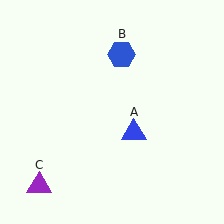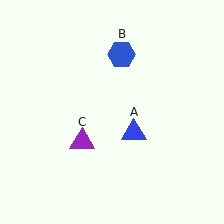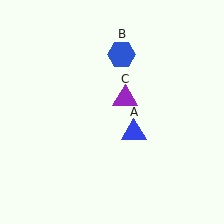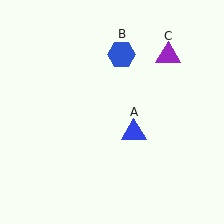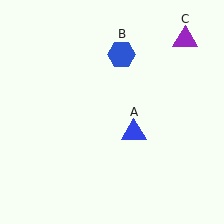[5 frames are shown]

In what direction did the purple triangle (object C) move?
The purple triangle (object C) moved up and to the right.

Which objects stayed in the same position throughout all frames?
Blue triangle (object A) and blue hexagon (object B) remained stationary.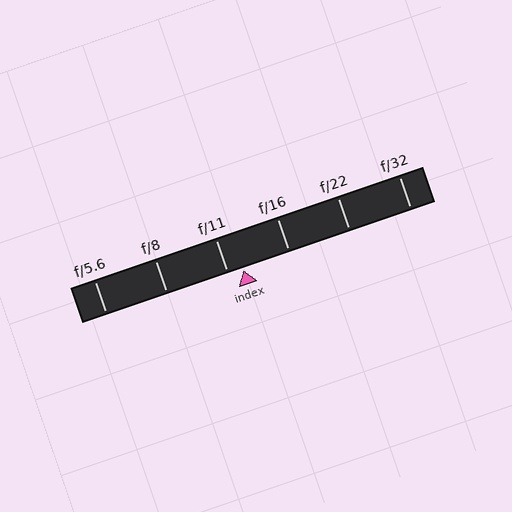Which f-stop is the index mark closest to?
The index mark is closest to f/11.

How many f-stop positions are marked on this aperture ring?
There are 6 f-stop positions marked.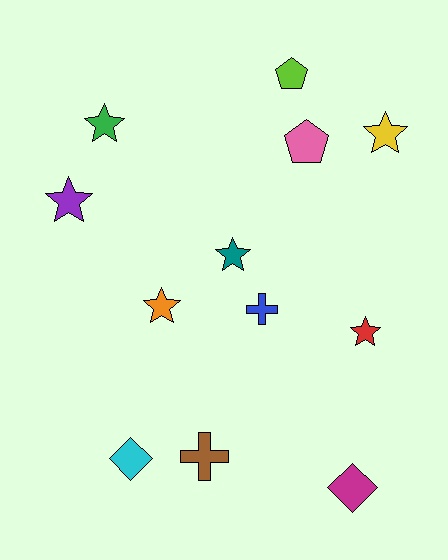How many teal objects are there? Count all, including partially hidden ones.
There is 1 teal object.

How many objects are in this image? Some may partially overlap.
There are 12 objects.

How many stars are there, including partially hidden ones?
There are 6 stars.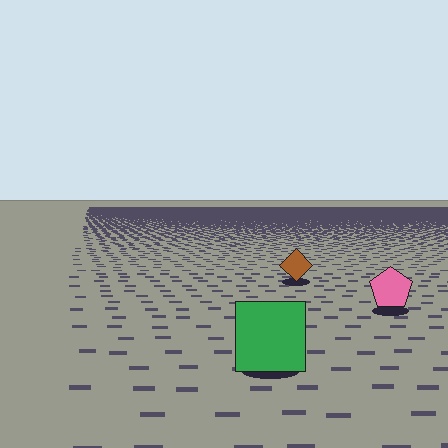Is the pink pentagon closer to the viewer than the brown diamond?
Yes. The pink pentagon is closer — you can tell from the texture gradient: the ground texture is coarser near it.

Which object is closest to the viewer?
The green square is closest. The texture marks near it are larger and more spread out.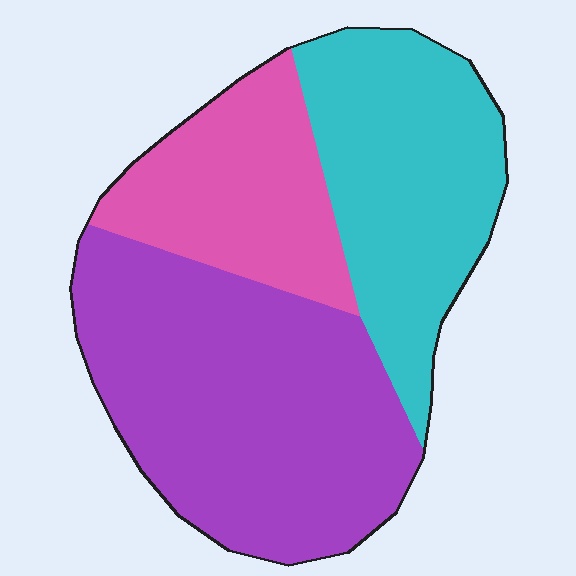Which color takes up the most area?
Purple, at roughly 45%.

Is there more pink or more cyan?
Cyan.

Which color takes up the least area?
Pink, at roughly 20%.